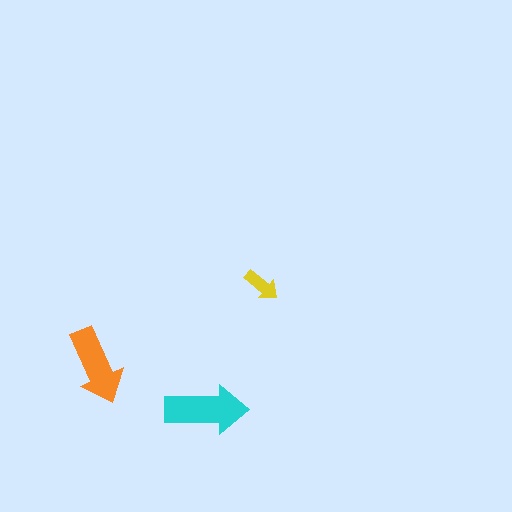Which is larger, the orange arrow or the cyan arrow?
The cyan one.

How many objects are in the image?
There are 3 objects in the image.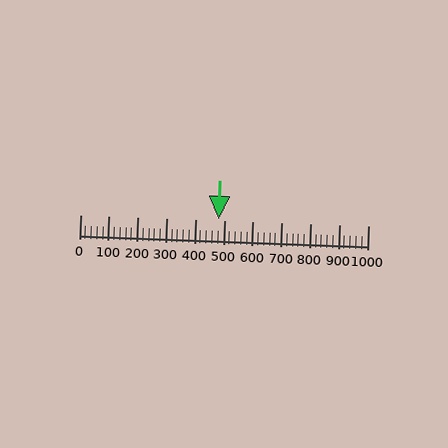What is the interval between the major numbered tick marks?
The major tick marks are spaced 100 units apart.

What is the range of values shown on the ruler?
The ruler shows values from 0 to 1000.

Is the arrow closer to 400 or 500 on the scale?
The arrow is closer to 500.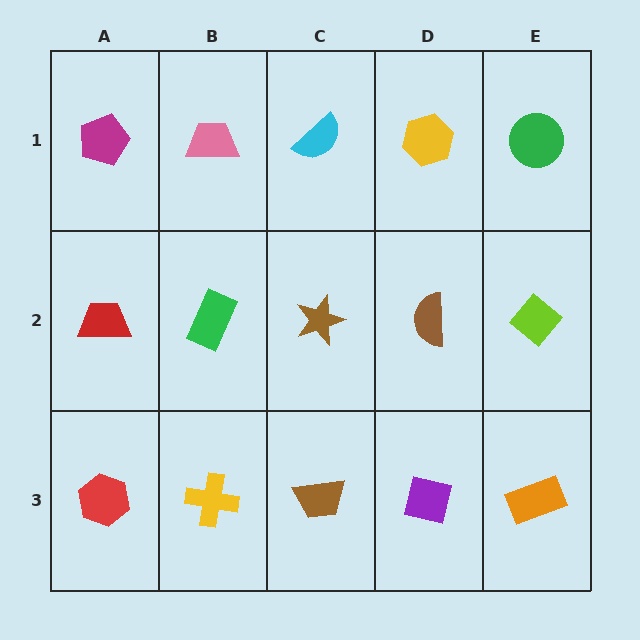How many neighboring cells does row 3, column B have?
3.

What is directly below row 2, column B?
A yellow cross.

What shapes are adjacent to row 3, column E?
A lime diamond (row 2, column E), a purple square (row 3, column D).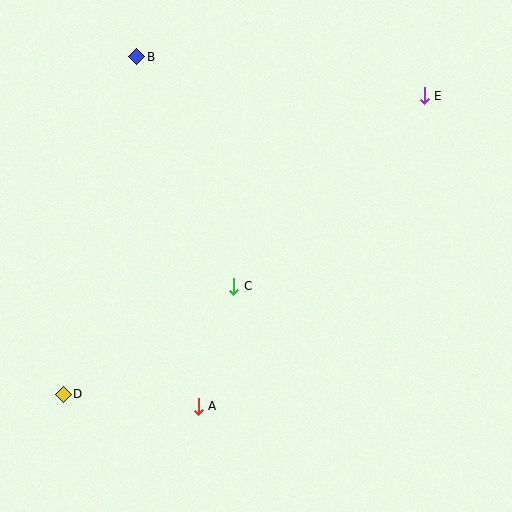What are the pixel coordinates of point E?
Point E is at (424, 96).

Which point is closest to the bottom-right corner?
Point A is closest to the bottom-right corner.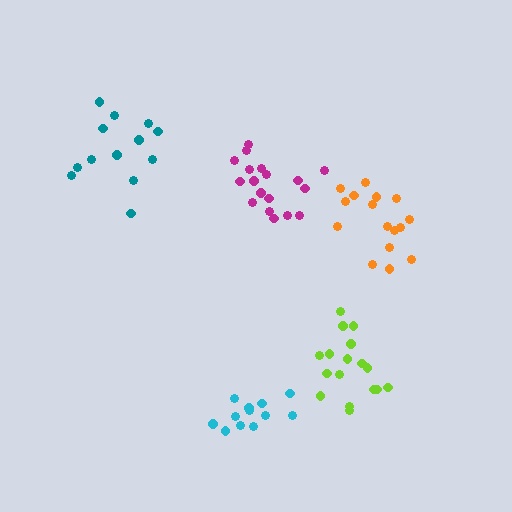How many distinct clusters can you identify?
There are 5 distinct clusters.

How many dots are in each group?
Group 1: 17 dots, Group 2: 13 dots, Group 3: 12 dots, Group 4: 18 dots, Group 5: 16 dots (76 total).